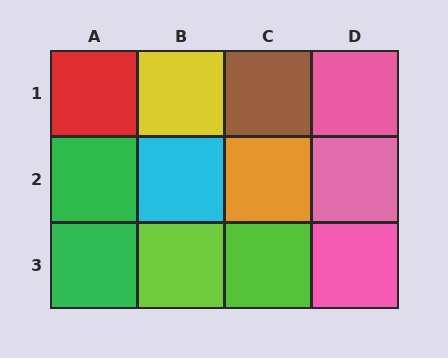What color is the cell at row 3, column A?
Green.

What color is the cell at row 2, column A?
Green.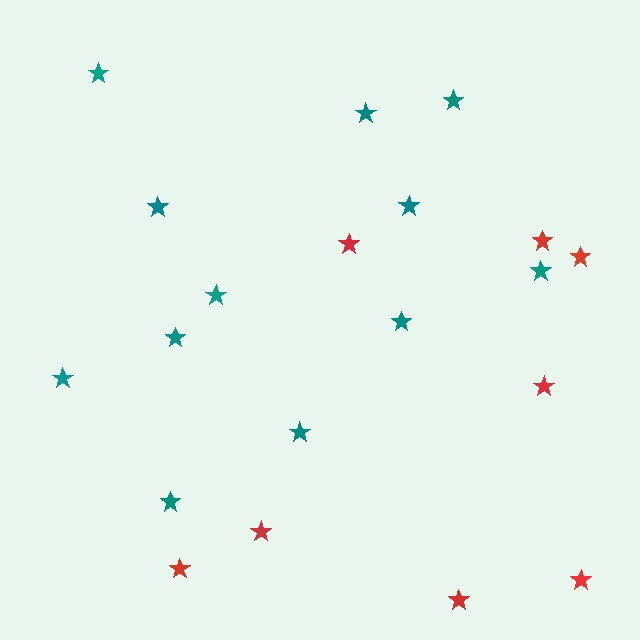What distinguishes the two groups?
There are 2 groups: one group of teal stars (12) and one group of red stars (8).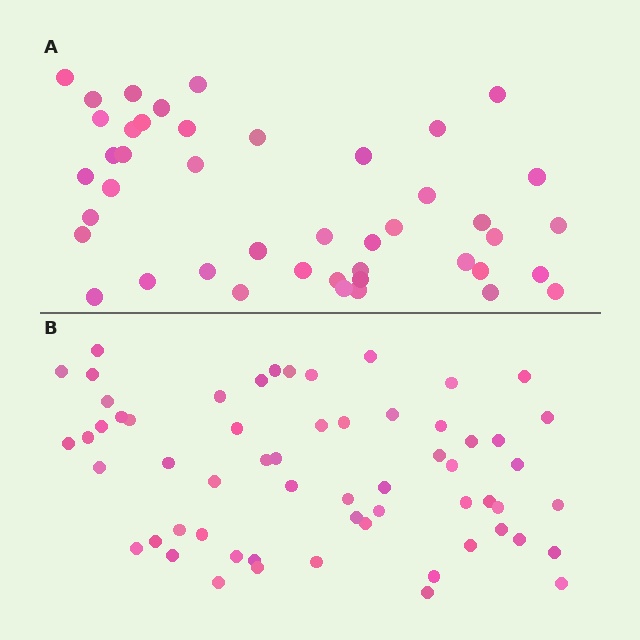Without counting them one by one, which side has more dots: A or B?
Region B (the bottom region) has more dots.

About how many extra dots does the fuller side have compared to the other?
Region B has approximately 15 more dots than region A.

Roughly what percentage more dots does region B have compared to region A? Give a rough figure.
About 35% more.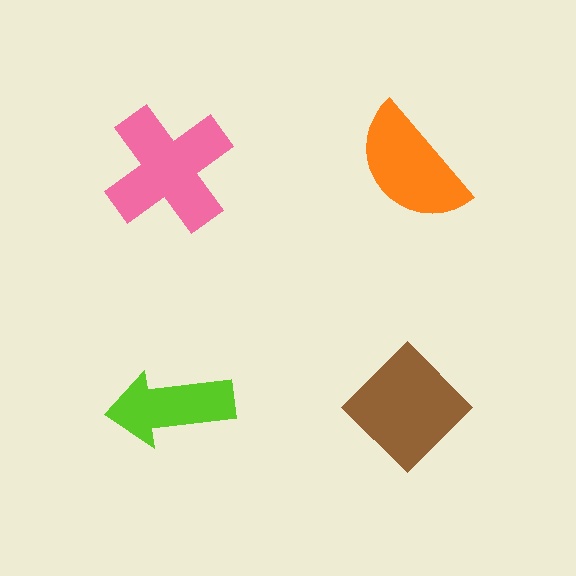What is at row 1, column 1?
A pink cross.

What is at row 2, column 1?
A lime arrow.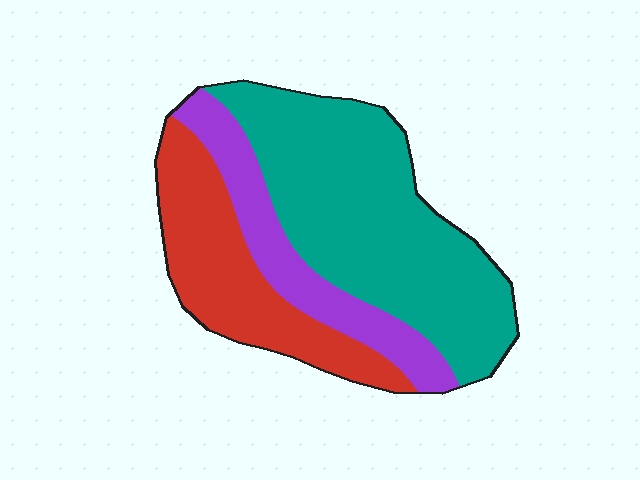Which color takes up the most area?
Teal, at roughly 50%.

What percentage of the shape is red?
Red takes up about one quarter (1/4) of the shape.